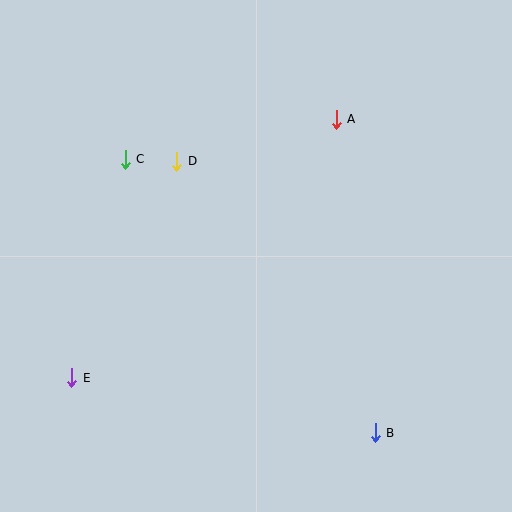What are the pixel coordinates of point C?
Point C is at (125, 159).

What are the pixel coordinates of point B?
Point B is at (375, 433).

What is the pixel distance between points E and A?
The distance between E and A is 370 pixels.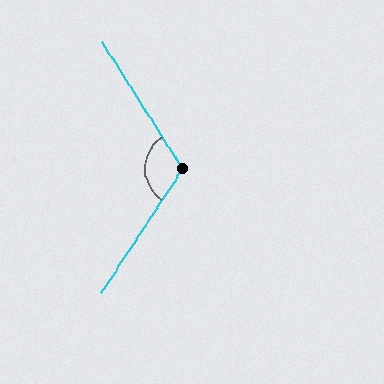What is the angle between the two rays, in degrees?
Approximately 115 degrees.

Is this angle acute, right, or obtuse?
It is obtuse.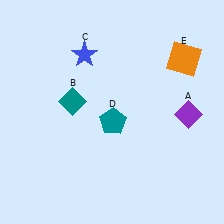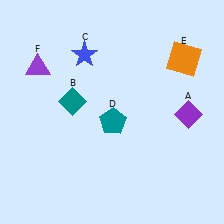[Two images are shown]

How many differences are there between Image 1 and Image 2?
There is 1 difference between the two images.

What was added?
A purple triangle (F) was added in Image 2.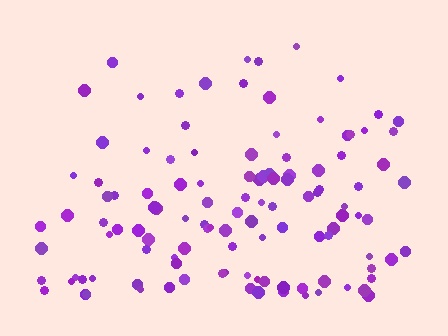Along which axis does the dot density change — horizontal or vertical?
Vertical.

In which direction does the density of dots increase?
From top to bottom, with the bottom side densest.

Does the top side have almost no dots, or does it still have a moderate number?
Still a moderate number, just noticeably fewer than the bottom.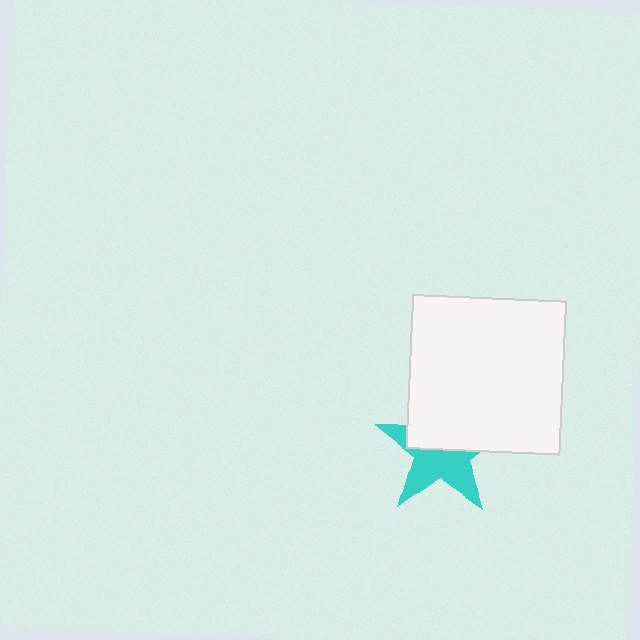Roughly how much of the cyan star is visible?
About half of it is visible (roughly 51%).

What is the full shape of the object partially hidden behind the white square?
The partially hidden object is a cyan star.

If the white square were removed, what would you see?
You would see the complete cyan star.